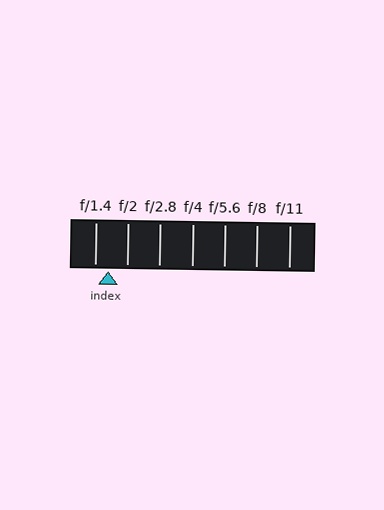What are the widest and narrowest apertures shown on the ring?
The widest aperture shown is f/1.4 and the narrowest is f/11.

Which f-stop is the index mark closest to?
The index mark is closest to f/1.4.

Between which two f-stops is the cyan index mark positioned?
The index mark is between f/1.4 and f/2.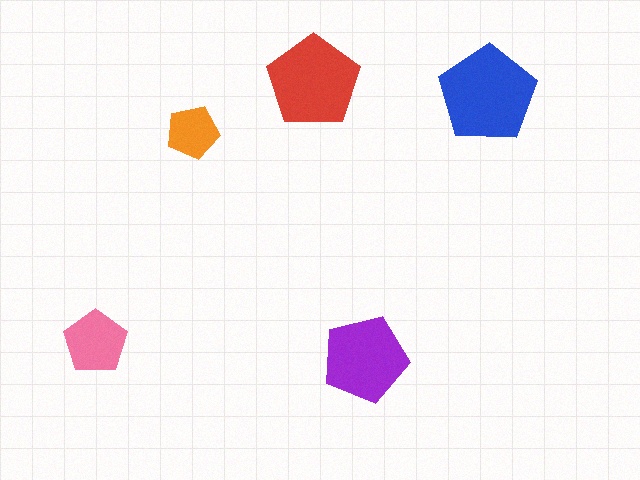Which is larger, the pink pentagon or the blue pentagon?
The blue one.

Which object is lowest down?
The purple pentagon is bottommost.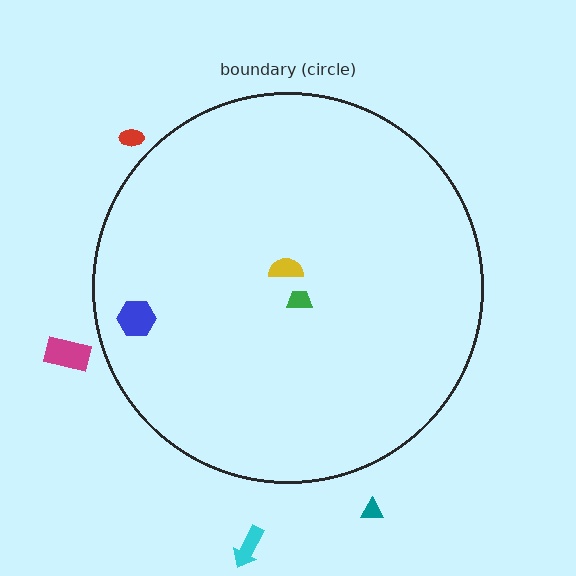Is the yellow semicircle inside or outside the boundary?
Inside.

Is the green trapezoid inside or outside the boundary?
Inside.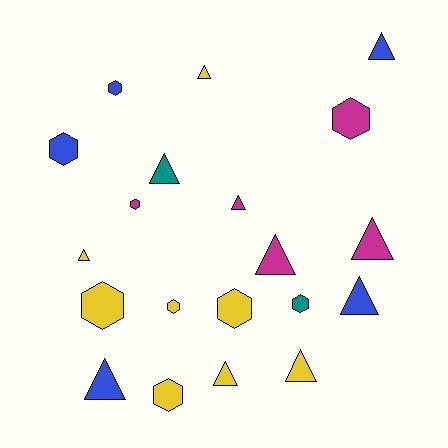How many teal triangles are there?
There is 1 teal triangle.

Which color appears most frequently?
Yellow, with 8 objects.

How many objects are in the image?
There are 20 objects.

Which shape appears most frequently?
Triangle, with 11 objects.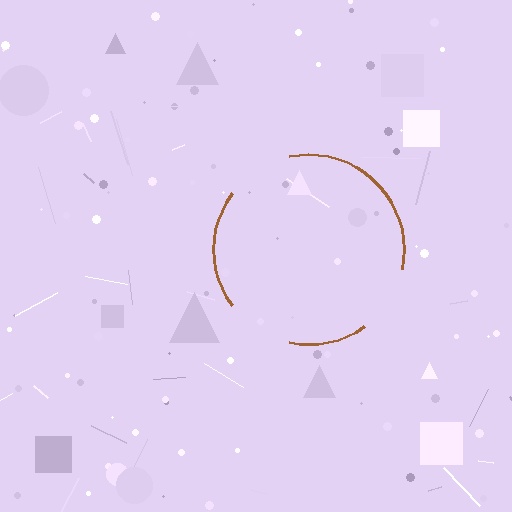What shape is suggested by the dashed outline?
The dashed outline suggests a circle.